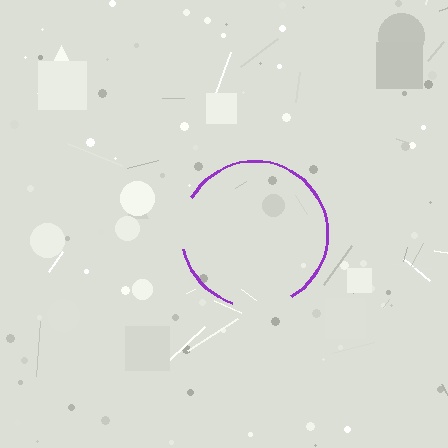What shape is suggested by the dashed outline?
The dashed outline suggests a circle.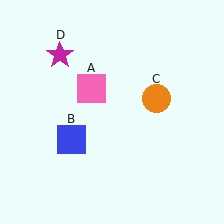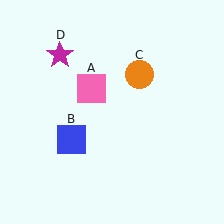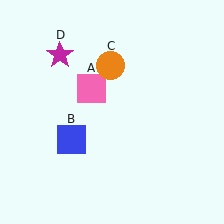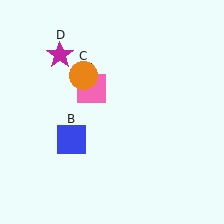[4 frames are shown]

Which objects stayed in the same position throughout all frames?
Pink square (object A) and blue square (object B) and magenta star (object D) remained stationary.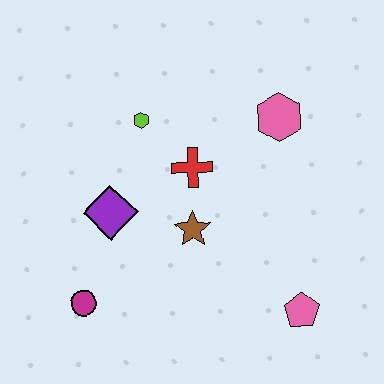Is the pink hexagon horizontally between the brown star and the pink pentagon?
Yes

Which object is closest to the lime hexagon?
The red cross is closest to the lime hexagon.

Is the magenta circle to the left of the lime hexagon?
Yes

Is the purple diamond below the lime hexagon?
Yes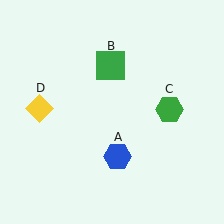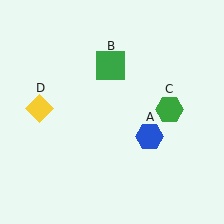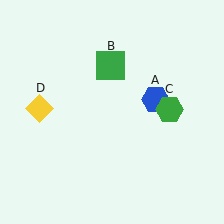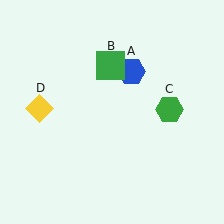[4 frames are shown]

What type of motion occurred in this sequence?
The blue hexagon (object A) rotated counterclockwise around the center of the scene.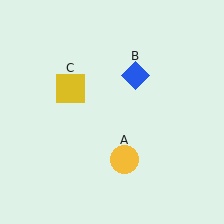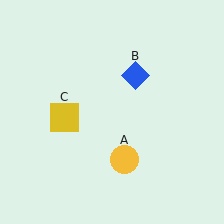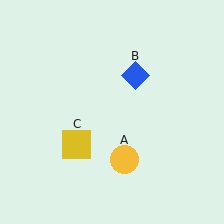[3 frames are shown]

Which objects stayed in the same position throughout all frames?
Yellow circle (object A) and blue diamond (object B) remained stationary.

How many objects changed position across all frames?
1 object changed position: yellow square (object C).